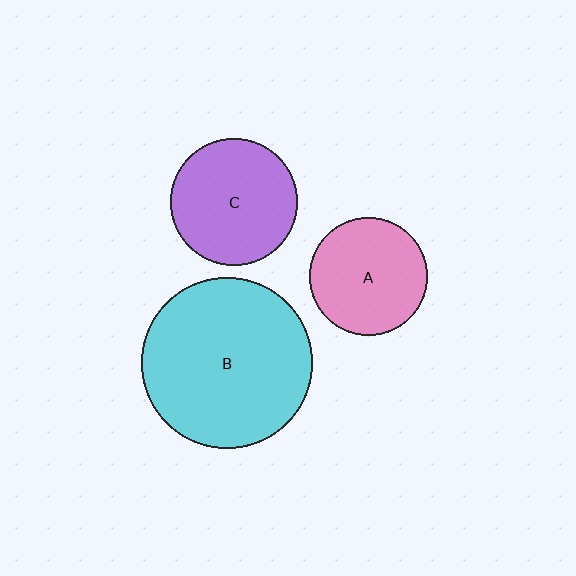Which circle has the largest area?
Circle B (cyan).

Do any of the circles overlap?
No, none of the circles overlap.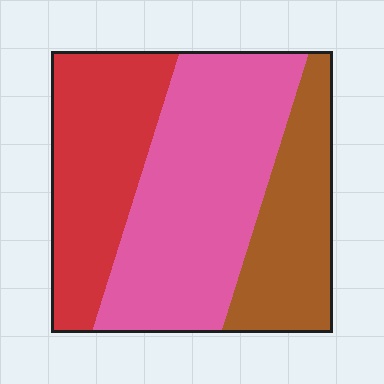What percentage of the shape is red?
Red takes up about one third (1/3) of the shape.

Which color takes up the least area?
Brown, at roughly 25%.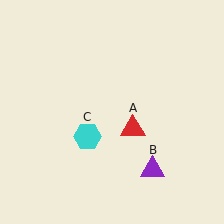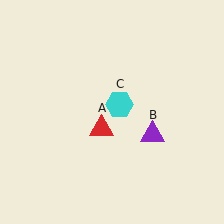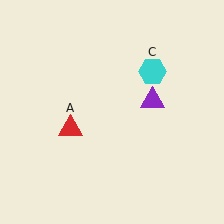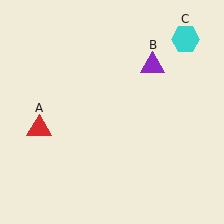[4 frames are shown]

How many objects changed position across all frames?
3 objects changed position: red triangle (object A), purple triangle (object B), cyan hexagon (object C).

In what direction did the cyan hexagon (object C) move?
The cyan hexagon (object C) moved up and to the right.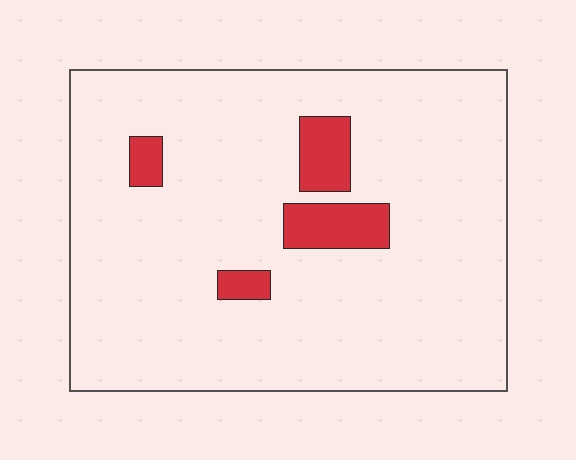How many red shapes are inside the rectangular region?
4.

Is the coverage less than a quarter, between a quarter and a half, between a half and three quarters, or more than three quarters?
Less than a quarter.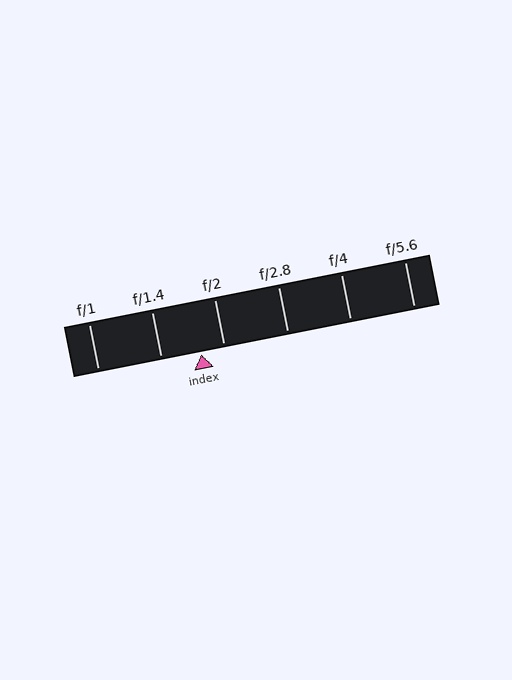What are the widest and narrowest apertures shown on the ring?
The widest aperture shown is f/1 and the narrowest is f/5.6.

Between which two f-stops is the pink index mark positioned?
The index mark is between f/1.4 and f/2.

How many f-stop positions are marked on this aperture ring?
There are 6 f-stop positions marked.